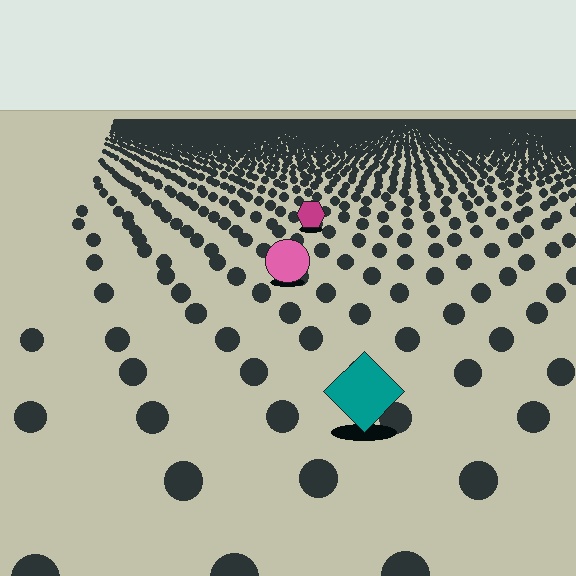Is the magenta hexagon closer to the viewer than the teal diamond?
No. The teal diamond is closer — you can tell from the texture gradient: the ground texture is coarser near it.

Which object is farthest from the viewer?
The magenta hexagon is farthest from the viewer. It appears smaller and the ground texture around it is denser.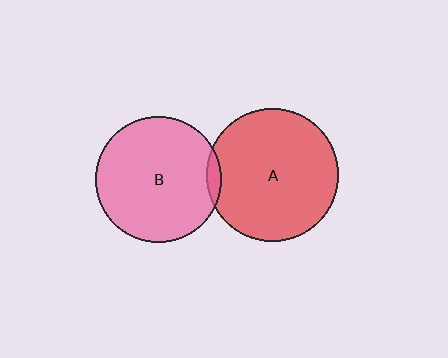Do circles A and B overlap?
Yes.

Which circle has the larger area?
Circle A (red).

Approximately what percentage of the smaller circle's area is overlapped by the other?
Approximately 5%.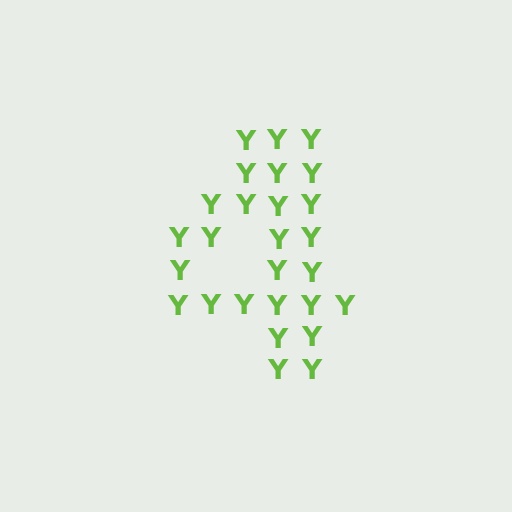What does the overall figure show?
The overall figure shows the digit 4.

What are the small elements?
The small elements are letter Y's.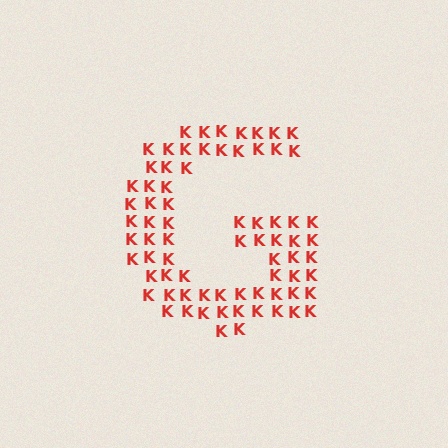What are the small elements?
The small elements are letter K's.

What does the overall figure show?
The overall figure shows the letter G.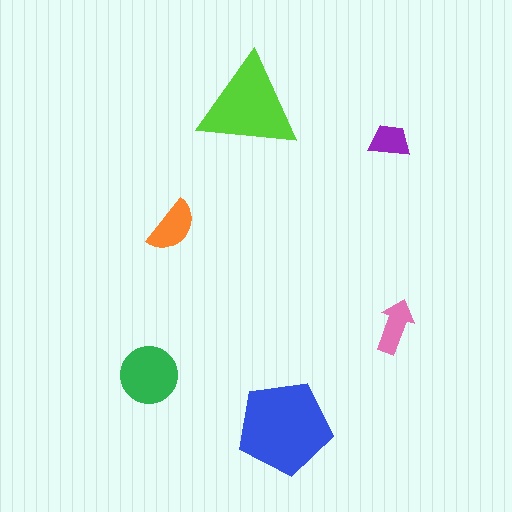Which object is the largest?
The blue pentagon.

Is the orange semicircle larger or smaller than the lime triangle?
Smaller.